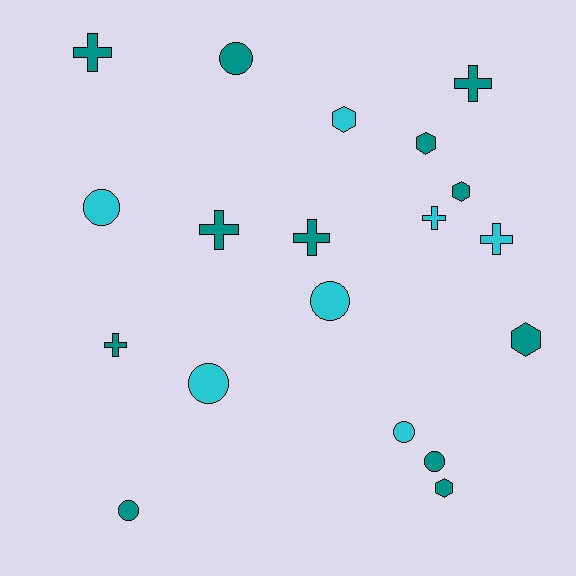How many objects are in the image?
There are 19 objects.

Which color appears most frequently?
Teal, with 12 objects.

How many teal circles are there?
There are 3 teal circles.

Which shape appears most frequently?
Circle, with 7 objects.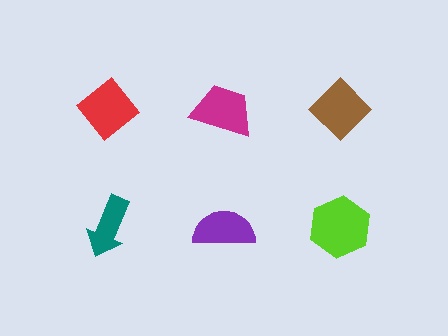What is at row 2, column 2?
A purple semicircle.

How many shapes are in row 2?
3 shapes.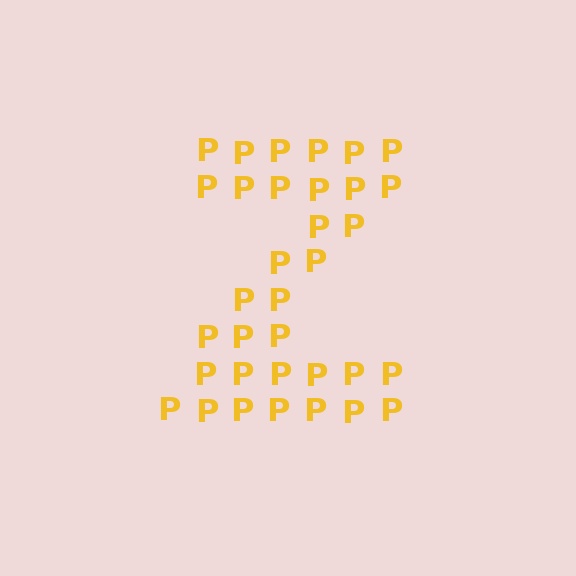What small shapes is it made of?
It is made of small letter P's.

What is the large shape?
The large shape is the letter Z.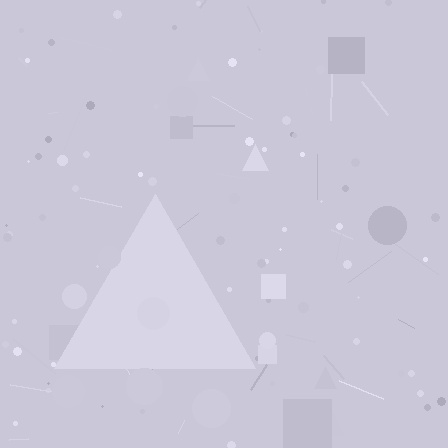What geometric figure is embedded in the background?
A triangle is embedded in the background.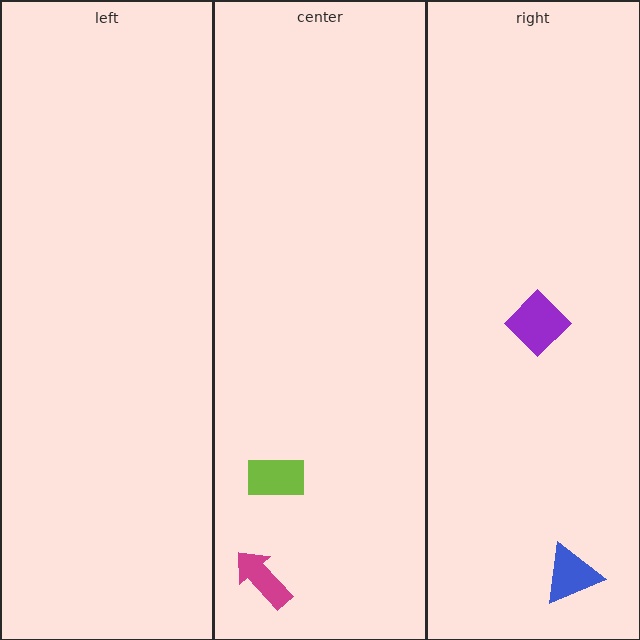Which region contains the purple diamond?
The right region.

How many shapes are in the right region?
2.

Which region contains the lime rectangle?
The center region.